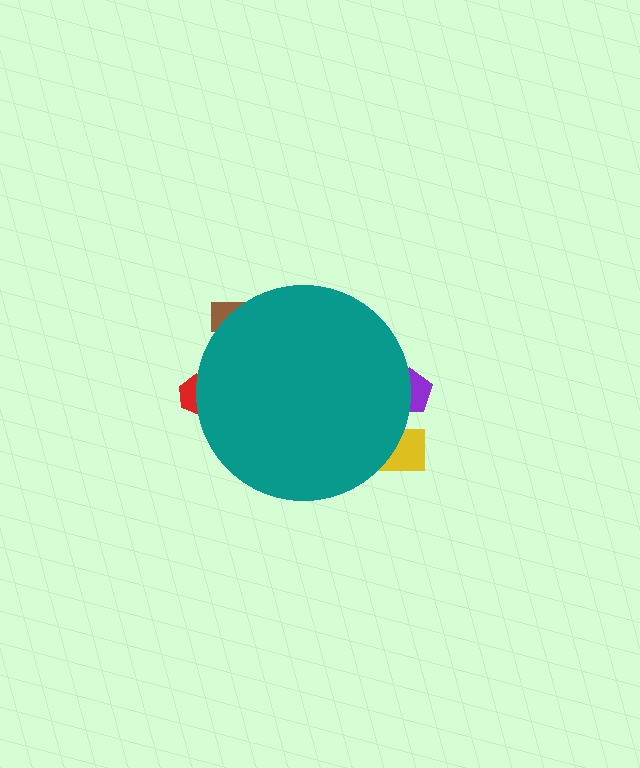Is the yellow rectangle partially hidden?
Yes, the yellow rectangle is partially hidden behind the teal circle.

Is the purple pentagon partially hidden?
Yes, the purple pentagon is partially hidden behind the teal circle.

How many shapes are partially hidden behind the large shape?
4 shapes are partially hidden.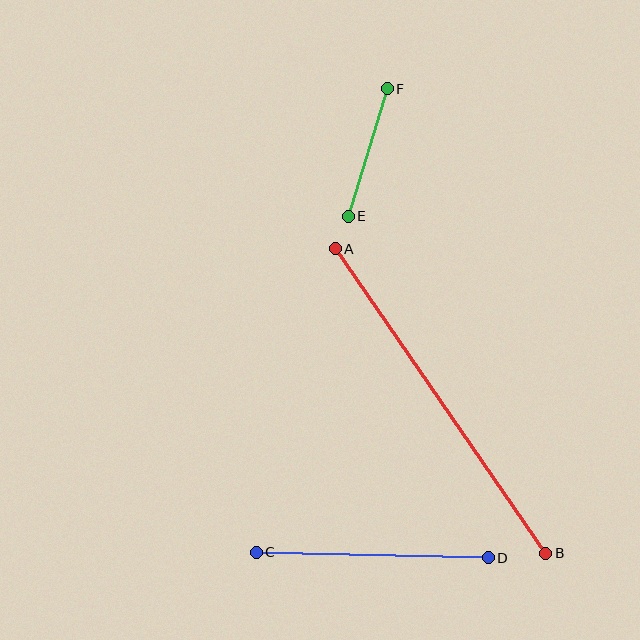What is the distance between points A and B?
The distance is approximately 370 pixels.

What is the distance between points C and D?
The distance is approximately 232 pixels.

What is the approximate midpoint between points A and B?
The midpoint is at approximately (441, 401) pixels.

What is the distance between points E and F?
The distance is approximately 133 pixels.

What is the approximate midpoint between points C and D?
The midpoint is at approximately (372, 555) pixels.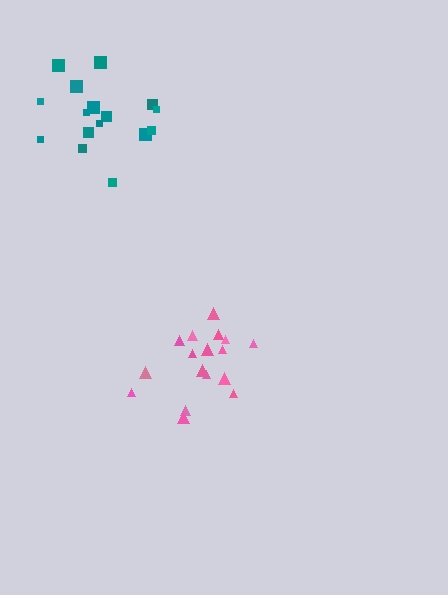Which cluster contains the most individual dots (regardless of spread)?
Pink (17).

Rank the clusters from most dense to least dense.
pink, teal.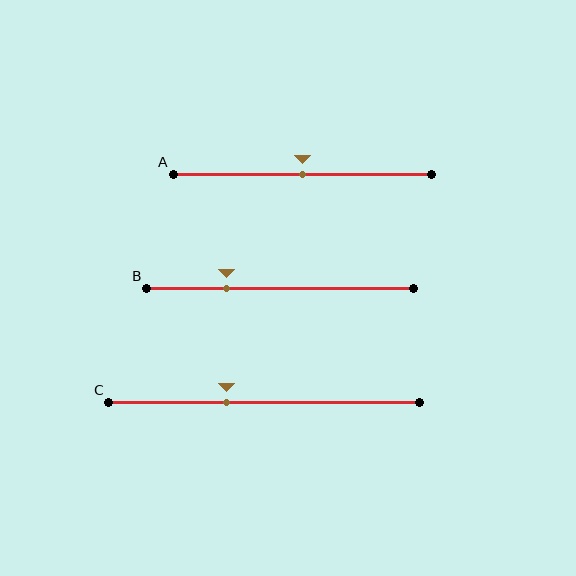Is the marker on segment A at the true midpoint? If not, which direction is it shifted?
Yes, the marker on segment A is at the true midpoint.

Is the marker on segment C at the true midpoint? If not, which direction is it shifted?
No, the marker on segment C is shifted to the left by about 12% of the segment length.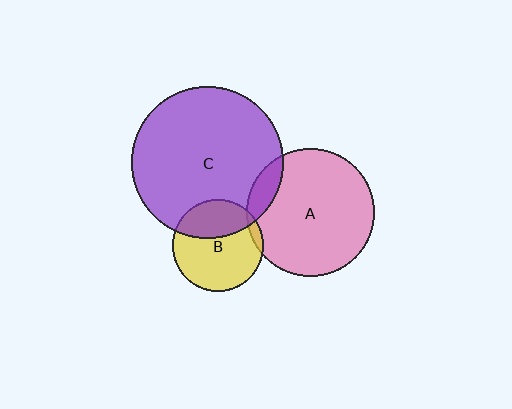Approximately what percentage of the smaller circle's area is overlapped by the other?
Approximately 5%.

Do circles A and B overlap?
Yes.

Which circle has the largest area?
Circle C (purple).